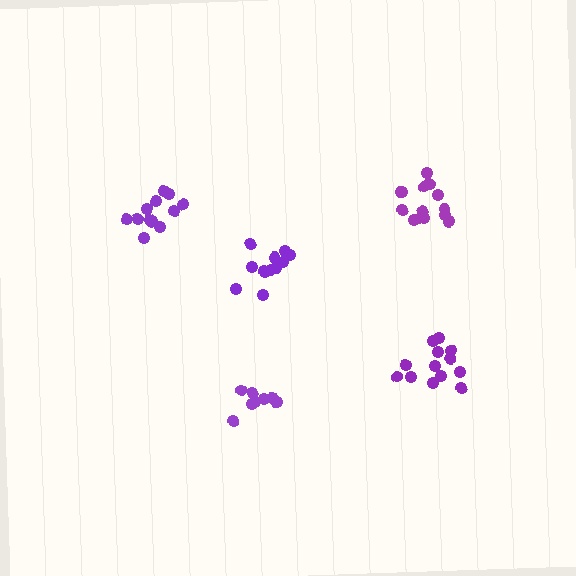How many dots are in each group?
Group 1: 8 dots, Group 2: 12 dots, Group 3: 14 dots, Group 4: 14 dots, Group 5: 13 dots (61 total).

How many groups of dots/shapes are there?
There are 5 groups.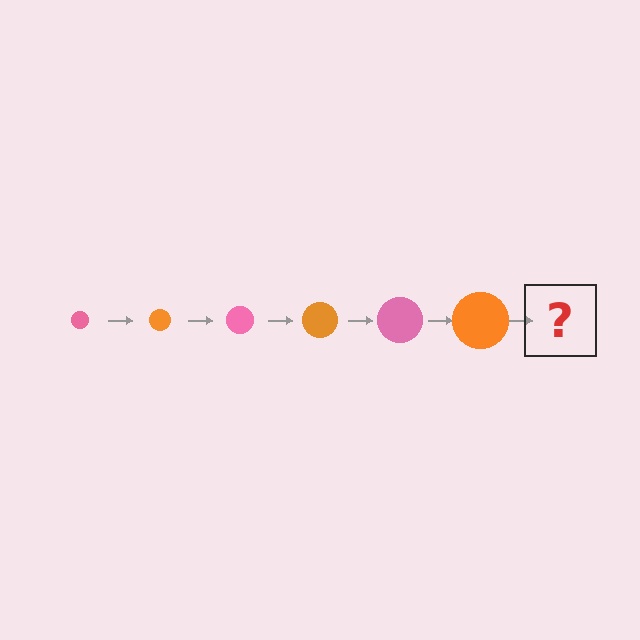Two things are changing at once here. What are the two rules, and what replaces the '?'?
The two rules are that the circle grows larger each step and the color cycles through pink and orange. The '?' should be a pink circle, larger than the previous one.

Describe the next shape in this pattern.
It should be a pink circle, larger than the previous one.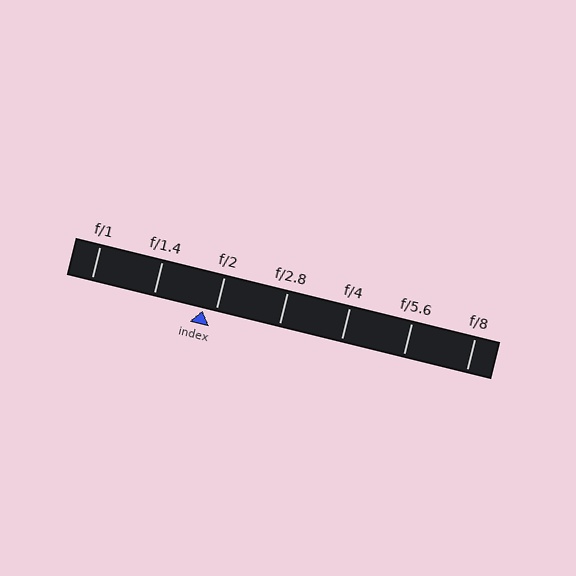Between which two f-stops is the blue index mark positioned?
The index mark is between f/1.4 and f/2.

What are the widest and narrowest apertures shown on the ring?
The widest aperture shown is f/1 and the narrowest is f/8.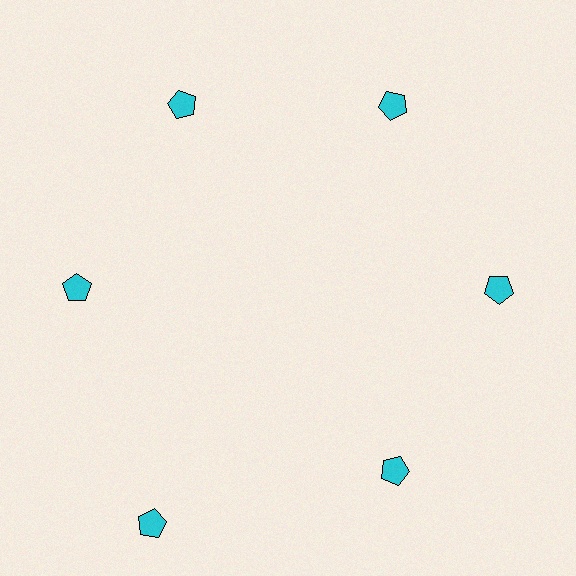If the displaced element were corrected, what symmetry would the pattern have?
It would have 6-fold rotational symmetry — the pattern would map onto itself every 60 degrees.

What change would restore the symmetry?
The symmetry would be restored by moving it inward, back onto the ring so that all 6 pentagons sit at equal angles and equal distance from the center.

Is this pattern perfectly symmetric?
No. The 6 cyan pentagons are arranged in a ring, but one element near the 7 o'clock position is pushed outward from the center, breaking the 6-fold rotational symmetry.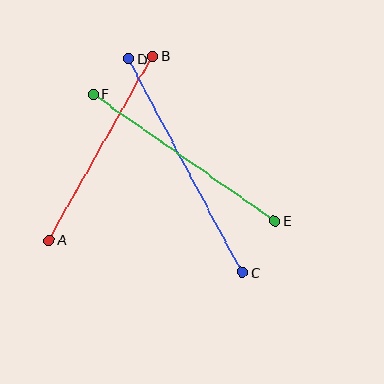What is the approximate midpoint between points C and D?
The midpoint is at approximately (186, 165) pixels.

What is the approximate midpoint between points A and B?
The midpoint is at approximately (101, 148) pixels.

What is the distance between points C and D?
The distance is approximately 242 pixels.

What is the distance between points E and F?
The distance is approximately 221 pixels.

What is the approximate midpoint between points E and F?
The midpoint is at approximately (184, 157) pixels.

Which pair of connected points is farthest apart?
Points C and D are farthest apart.